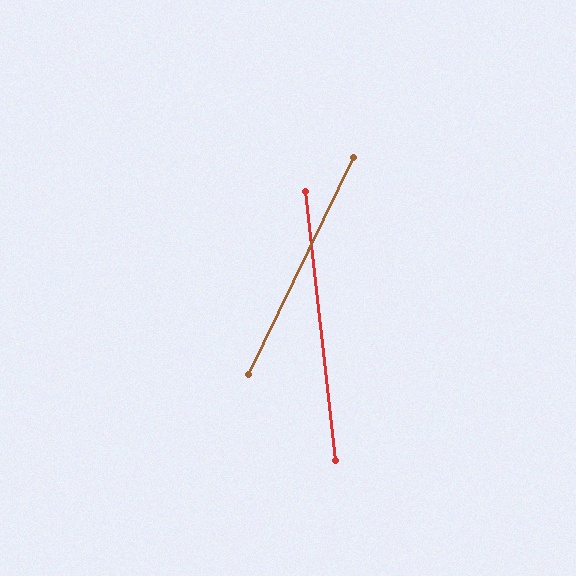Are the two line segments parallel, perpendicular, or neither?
Neither parallel nor perpendicular — they differ by about 32°.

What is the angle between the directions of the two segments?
Approximately 32 degrees.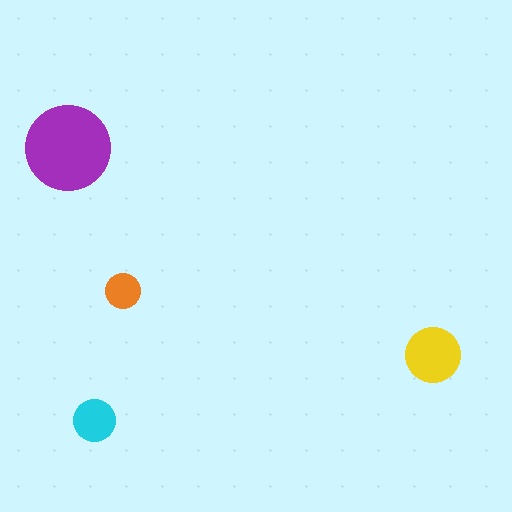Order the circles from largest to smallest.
the purple one, the yellow one, the cyan one, the orange one.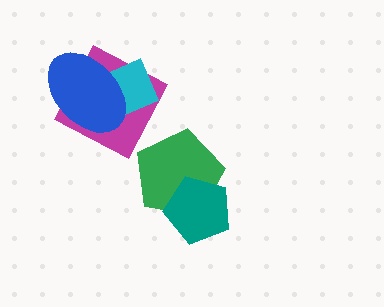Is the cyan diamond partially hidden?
Yes, it is partially covered by another shape.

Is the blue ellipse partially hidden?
No, no other shape covers it.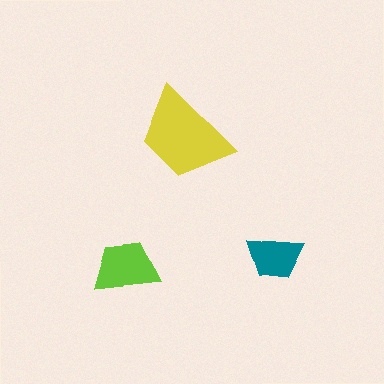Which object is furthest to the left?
The lime trapezoid is leftmost.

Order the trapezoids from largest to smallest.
the yellow one, the lime one, the teal one.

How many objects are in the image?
There are 3 objects in the image.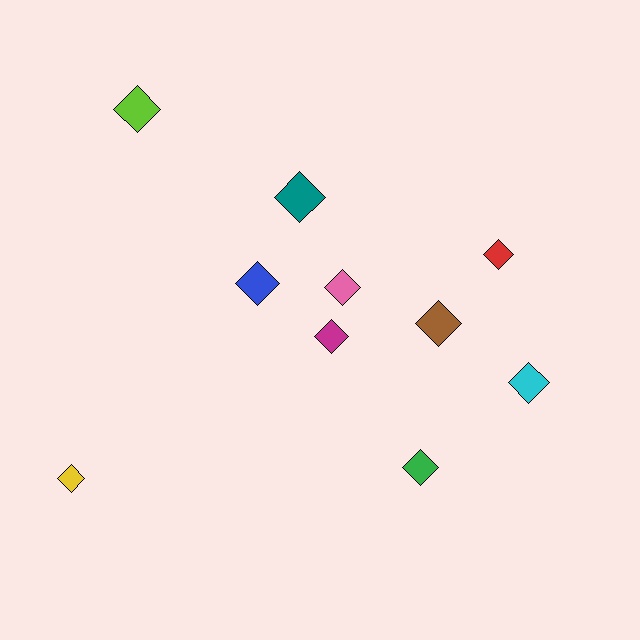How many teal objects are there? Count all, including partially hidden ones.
There is 1 teal object.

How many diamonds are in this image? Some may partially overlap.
There are 10 diamonds.